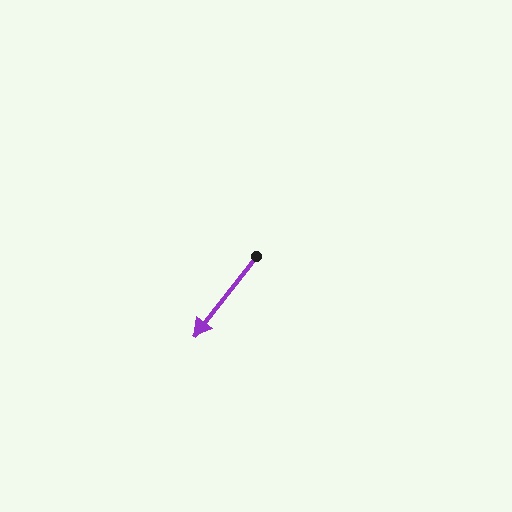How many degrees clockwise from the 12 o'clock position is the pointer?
Approximately 218 degrees.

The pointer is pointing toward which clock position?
Roughly 7 o'clock.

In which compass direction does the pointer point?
Southwest.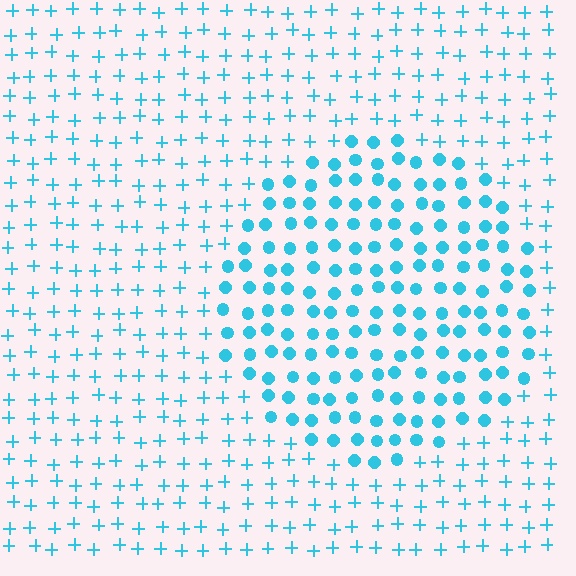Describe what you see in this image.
The image is filled with small cyan elements arranged in a uniform grid. A circle-shaped region contains circles, while the surrounding area contains plus signs. The boundary is defined purely by the change in element shape.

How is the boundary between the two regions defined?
The boundary is defined by a change in element shape: circles inside vs. plus signs outside. All elements share the same color and spacing.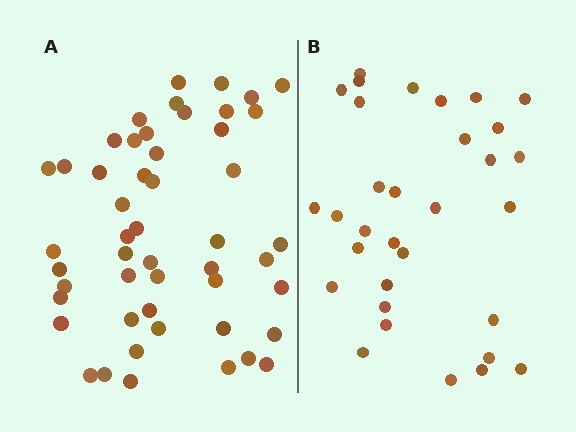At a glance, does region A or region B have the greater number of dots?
Region A (the left region) has more dots.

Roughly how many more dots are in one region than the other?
Region A has approximately 20 more dots than region B.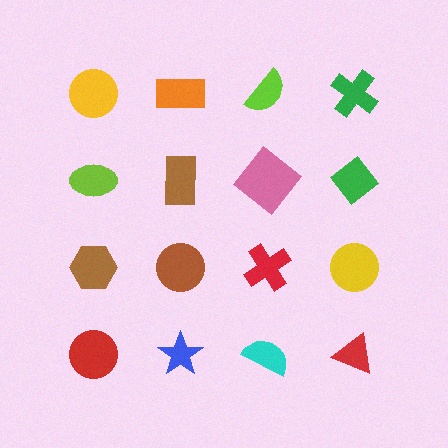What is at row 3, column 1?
A brown hexagon.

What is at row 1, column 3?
A lime semicircle.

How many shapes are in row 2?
4 shapes.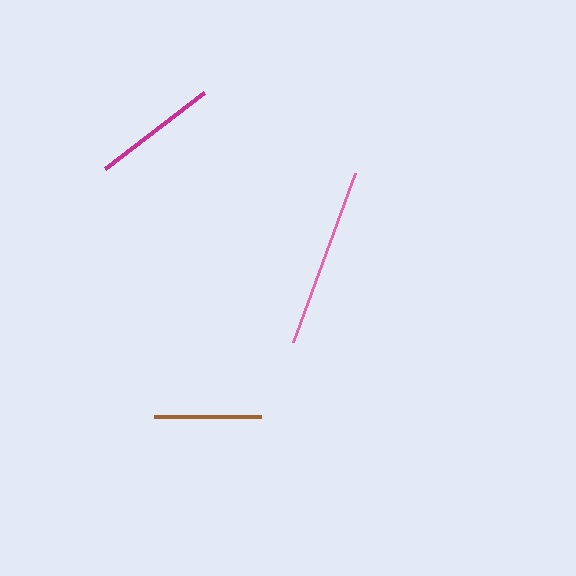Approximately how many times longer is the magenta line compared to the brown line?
The magenta line is approximately 1.2 times the length of the brown line.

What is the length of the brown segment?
The brown segment is approximately 108 pixels long.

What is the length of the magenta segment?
The magenta segment is approximately 125 pixels long.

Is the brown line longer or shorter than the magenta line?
The magenta line is longer than the brown line.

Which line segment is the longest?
The pink line is the longest at approximately 180 pixels.